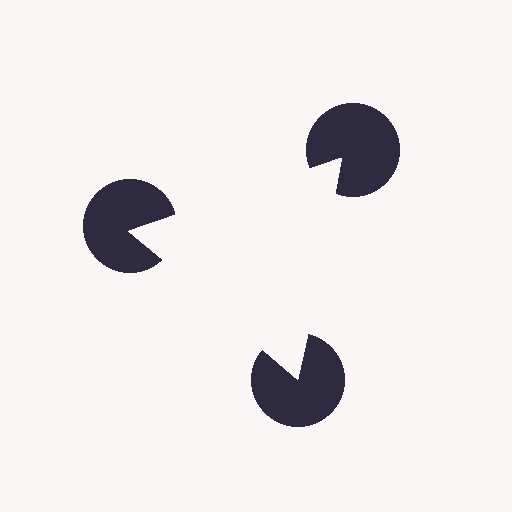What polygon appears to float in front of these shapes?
An illusory triangle — its edges are inferred from the aligned wedge cuts in the pac-man discs, not physically drawn.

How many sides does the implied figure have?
3 sides.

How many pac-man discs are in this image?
There are 3 — one at each vertex of the illusory triangle.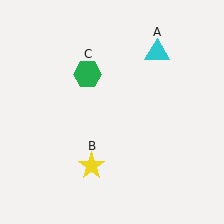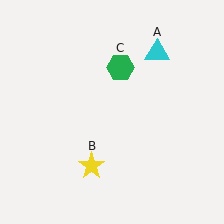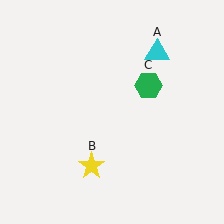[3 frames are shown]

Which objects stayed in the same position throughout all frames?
Cyan triangle (object A) and yellow star (object B) remained stationary.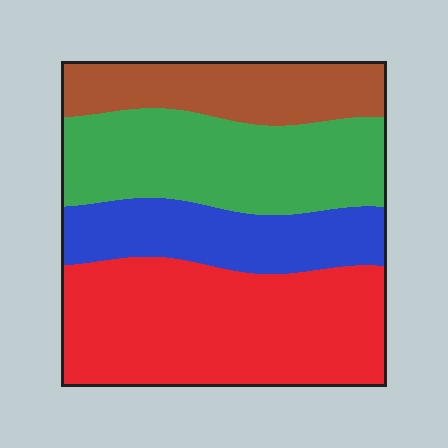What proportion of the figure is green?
Green covers 28% of the figure.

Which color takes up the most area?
Red, at roughly 35%.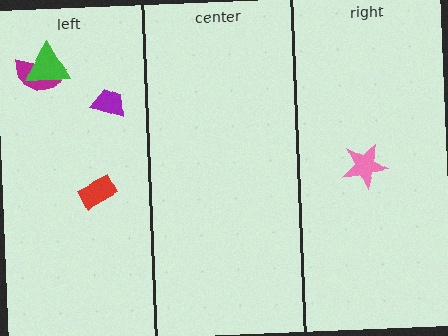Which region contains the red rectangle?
The left region.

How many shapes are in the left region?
4.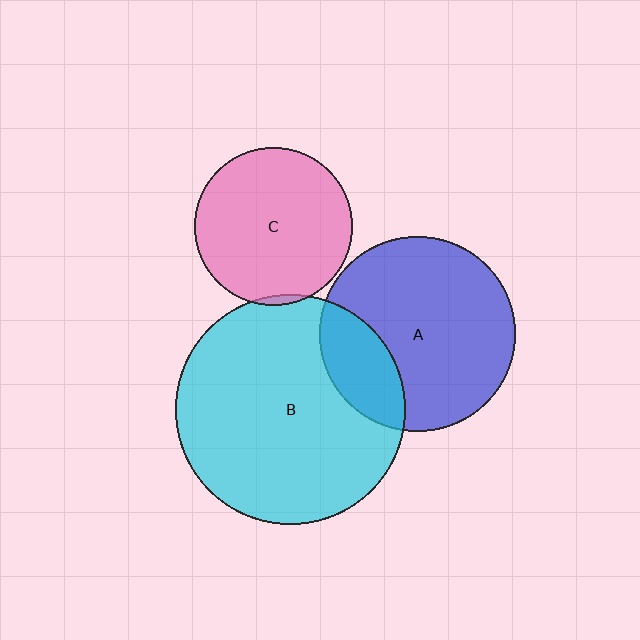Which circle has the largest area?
Circle B (cyan).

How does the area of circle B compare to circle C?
Approximately 2.1 times.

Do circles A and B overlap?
Yes.